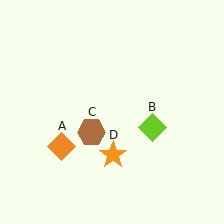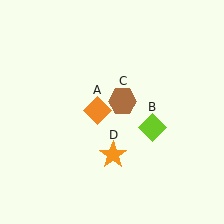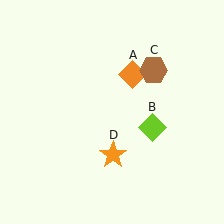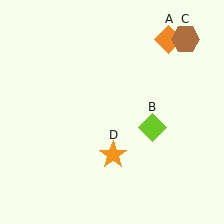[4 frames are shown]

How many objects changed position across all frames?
2 objects changed position: orange diamond (object A), brown hexagon (object C).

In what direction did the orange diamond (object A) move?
The orange diamond (object A) moved up and to the right.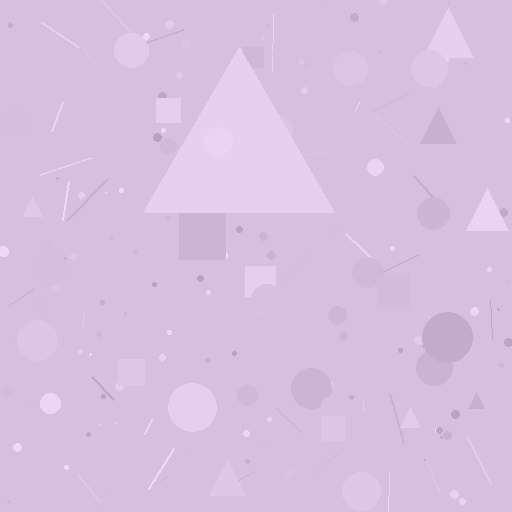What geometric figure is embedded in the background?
A triangle is embedded in the background.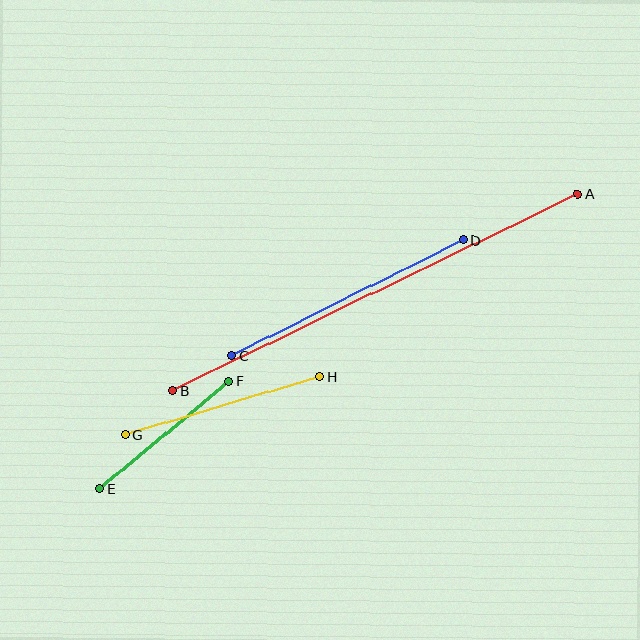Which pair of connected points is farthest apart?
Points A and B are farthest apart.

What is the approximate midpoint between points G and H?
The midpoint is at approximately (223, 406) pixels.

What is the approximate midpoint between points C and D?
The midpoint is at approximately (347, 298) pixels.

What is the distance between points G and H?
The distance is approximately 204 pixels.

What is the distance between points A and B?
The distance is approximately 450 pixels.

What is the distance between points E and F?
The distance is approximately 168 pixels.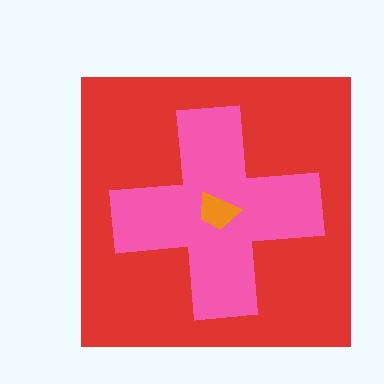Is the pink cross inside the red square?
Yes.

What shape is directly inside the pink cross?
The orange trapezoid.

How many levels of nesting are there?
3.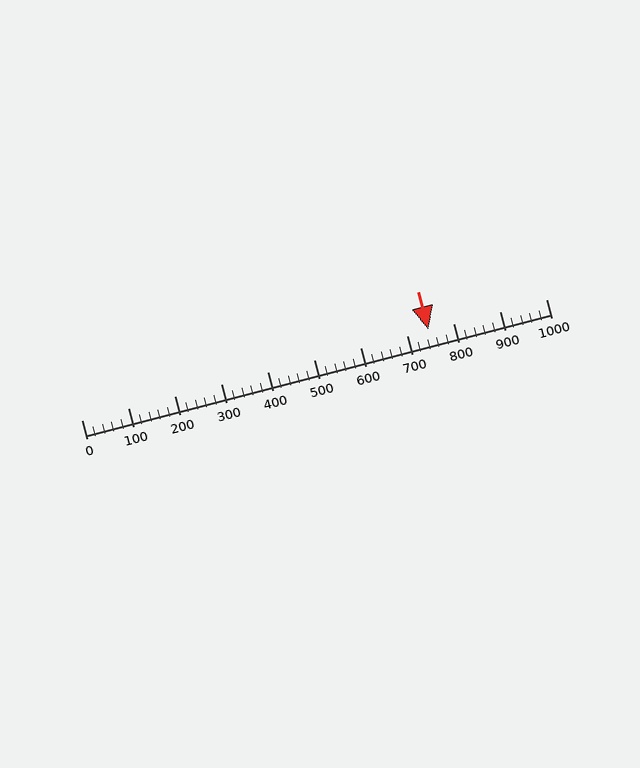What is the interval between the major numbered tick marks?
The major tick marks are spaced 100 units apart.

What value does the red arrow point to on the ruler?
The red arrow points to approximately 747.